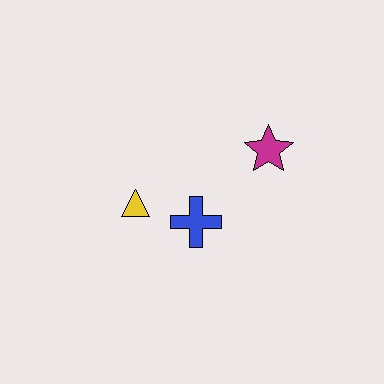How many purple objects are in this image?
There are no purple objects.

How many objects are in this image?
There are 3 objects.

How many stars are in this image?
There is 1 star.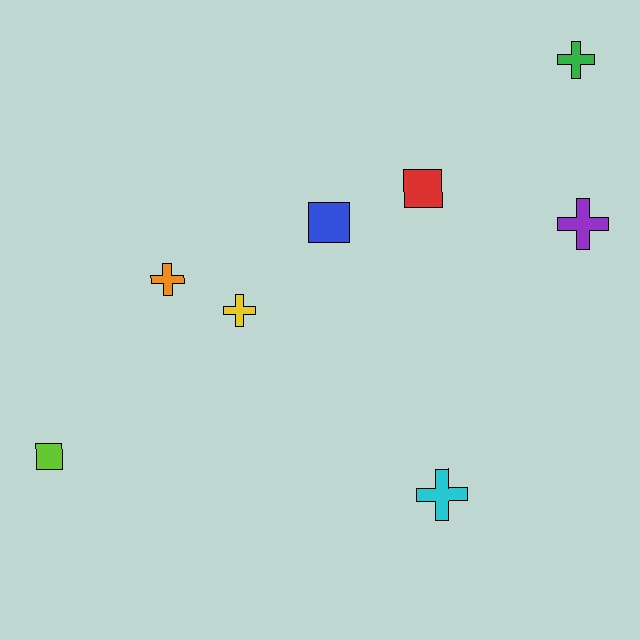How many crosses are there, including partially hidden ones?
There are 5 crosses.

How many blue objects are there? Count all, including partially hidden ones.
There is 1 blue object.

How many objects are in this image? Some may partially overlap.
There are 8 objects.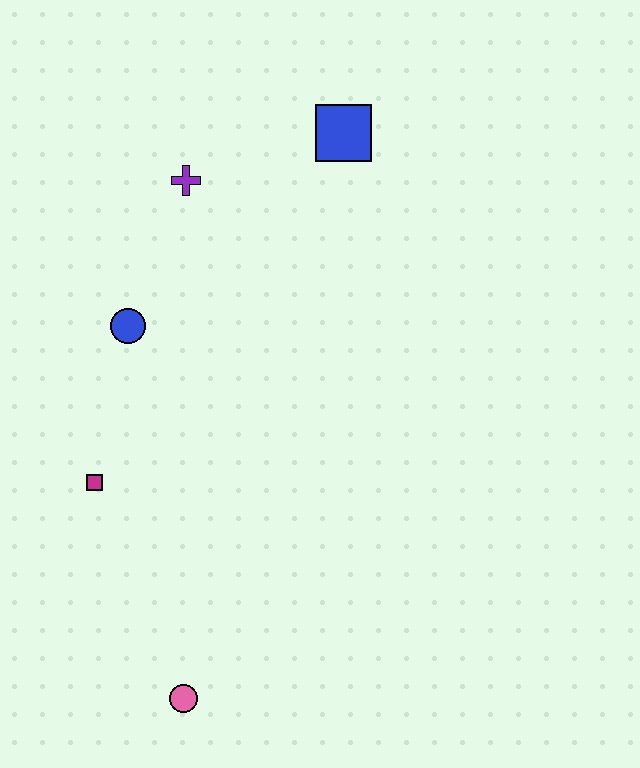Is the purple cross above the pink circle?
Yes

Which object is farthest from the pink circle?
The blue square is farthest from the pink circle.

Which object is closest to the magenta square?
The blue circle is closest to the magenta square.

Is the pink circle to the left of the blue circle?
No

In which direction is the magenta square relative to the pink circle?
The magenta square is above the pink circle.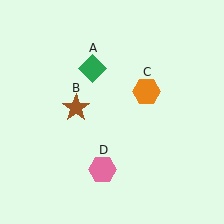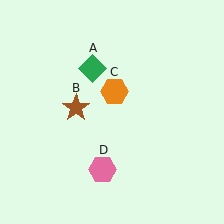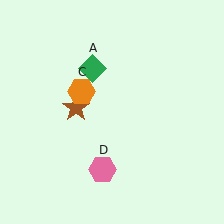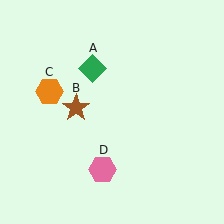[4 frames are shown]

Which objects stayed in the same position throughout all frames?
Green diamond (object A) and brown star (object B) and pink hexagon (object D) remained stationary.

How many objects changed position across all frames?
1 object changed position: orange hexagon (object C).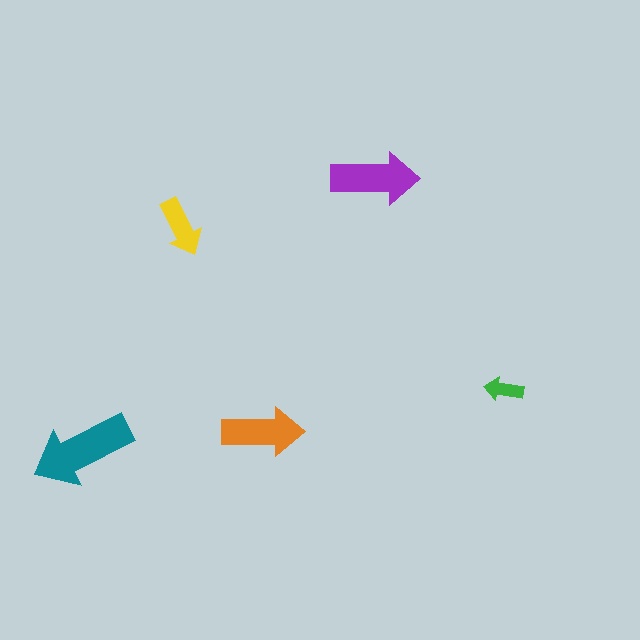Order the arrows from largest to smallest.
the teal one, the purple one, the orange one, the yellow one, the green one.